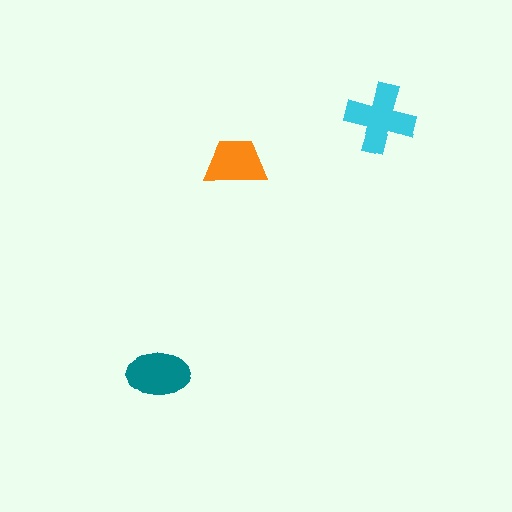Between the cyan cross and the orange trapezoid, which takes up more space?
The cyan cross.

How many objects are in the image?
There are 3 objects in the image.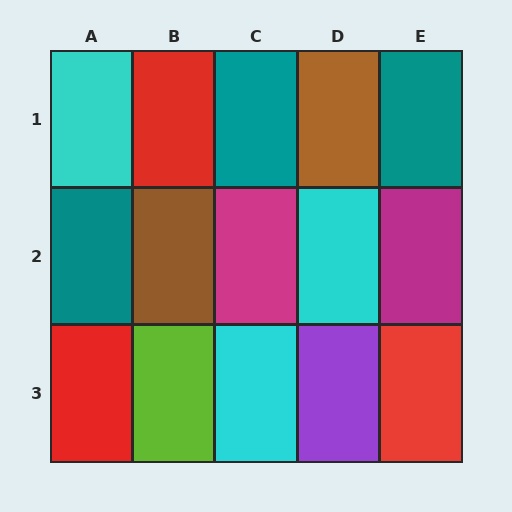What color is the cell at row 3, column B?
Lime.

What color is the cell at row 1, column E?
Teal.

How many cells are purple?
1 cell is purple.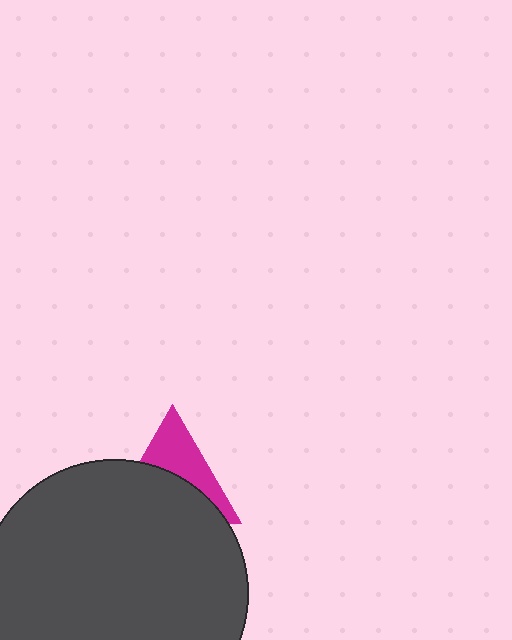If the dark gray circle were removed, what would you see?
You would see the complete magenta triangle.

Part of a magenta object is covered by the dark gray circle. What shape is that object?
It is a triangle.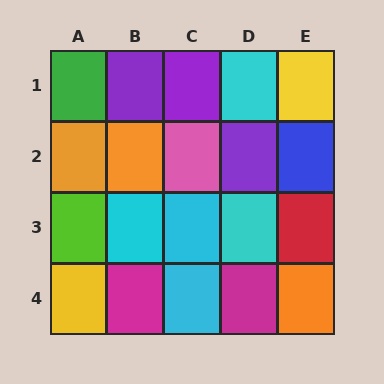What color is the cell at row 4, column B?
Magenta.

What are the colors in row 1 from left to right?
Green, purple, purple, cyan, yellow.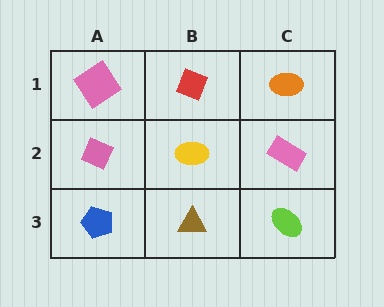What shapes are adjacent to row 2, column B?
A red diamond (row 1, column B), a brown triangle (row 3, column B), a pink diamond (row 2, column A), a pink rectangle (row 2, column C).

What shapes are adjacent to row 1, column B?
A yellow ellipse (row 2, column B), a pink diamond (row 1, column A), an orange ellipse (row 1, column C).